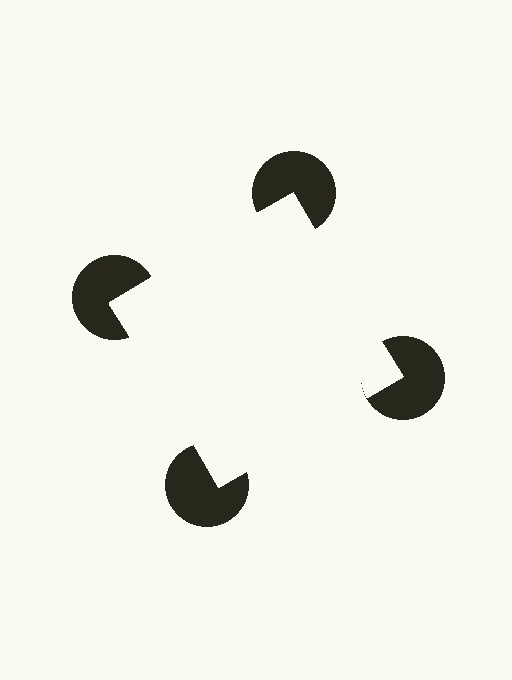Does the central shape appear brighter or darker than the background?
It typically appears slightly brighter than the background, even though no actual brightness change is drawn.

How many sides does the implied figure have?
4 sides.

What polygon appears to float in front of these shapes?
An illusory square — its edges are inferred from the aligned wedge cuts in the pac-man discs, not physically drawn.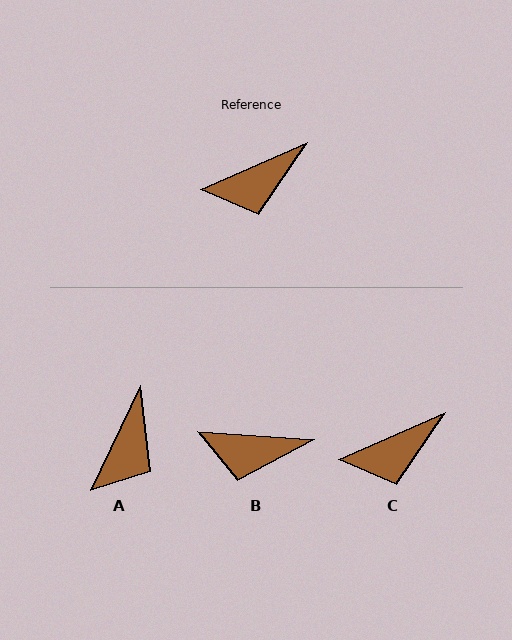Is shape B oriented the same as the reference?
No, it is off by about 27 degrees.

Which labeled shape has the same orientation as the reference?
C.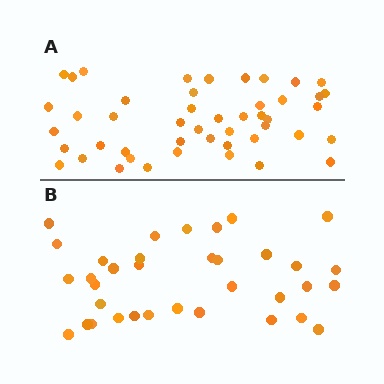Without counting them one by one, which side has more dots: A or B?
Region A (the top region) has more dots.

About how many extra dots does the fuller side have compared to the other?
Region A has roughly 12 or so more dots than region B.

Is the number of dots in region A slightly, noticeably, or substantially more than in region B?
Region A has noticeably more, but not dramatically so. The ratio is roughly 1.3 to 1.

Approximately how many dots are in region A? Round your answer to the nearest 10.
About 50 dots. (The exact count is 47, which rounds to 50.)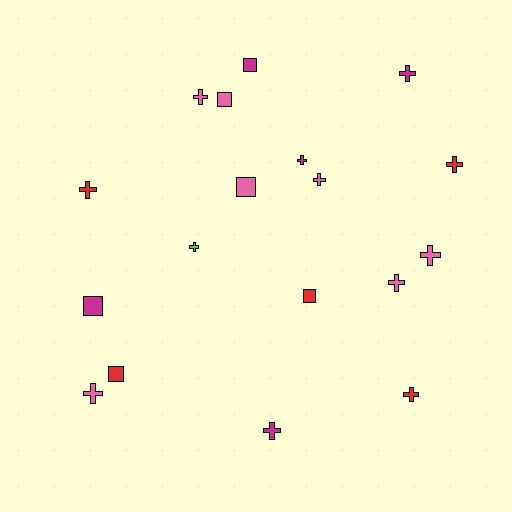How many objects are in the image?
There are 18 objects.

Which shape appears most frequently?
Cross, with 12 objects.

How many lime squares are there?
There are no lime squares.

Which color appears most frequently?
Pink, with 7 objects.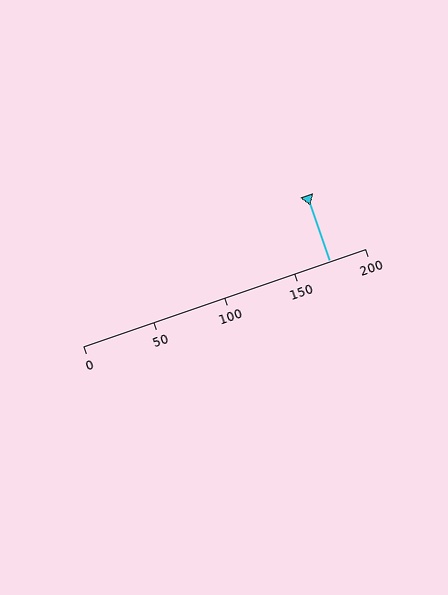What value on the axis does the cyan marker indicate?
The marker indicates approximately 175.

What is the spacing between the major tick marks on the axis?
The major ticks are spaced 50 apart.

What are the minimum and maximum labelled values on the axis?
The axis runs from 0 to 200.